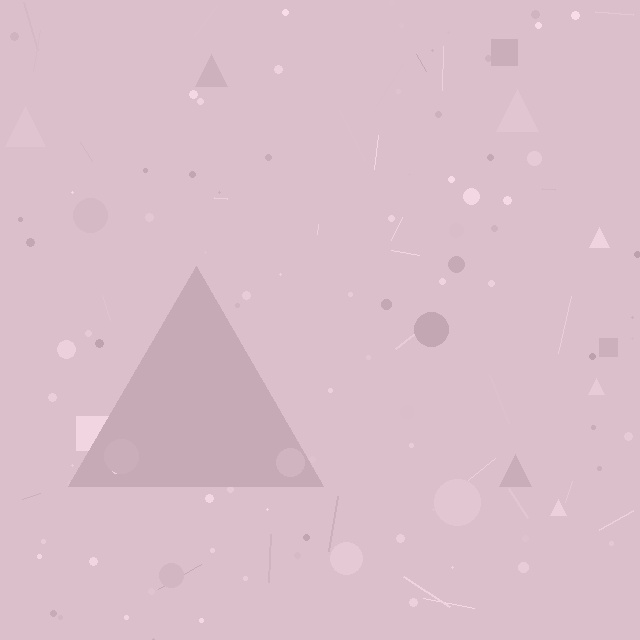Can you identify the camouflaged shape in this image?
The camouflaged shape is a triangle.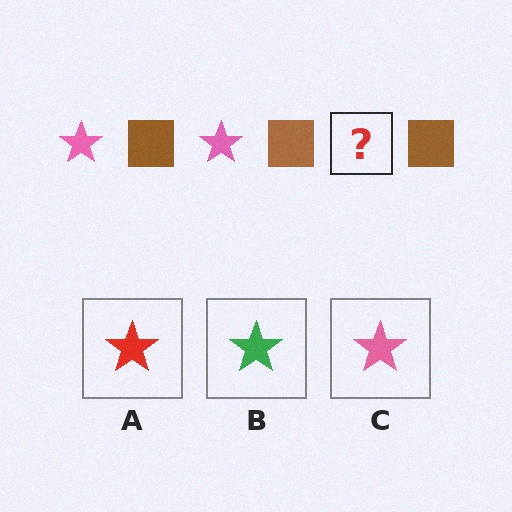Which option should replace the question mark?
Option C.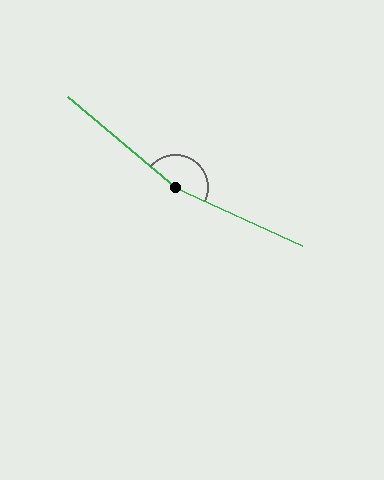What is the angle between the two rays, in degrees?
Approximately 164 degrees.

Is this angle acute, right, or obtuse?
It is obtuse.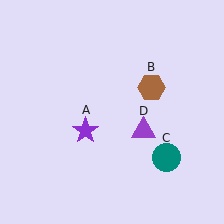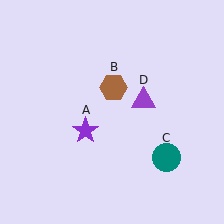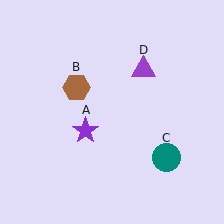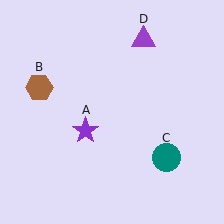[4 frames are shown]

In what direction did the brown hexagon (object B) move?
The brown hexagon (object B) moved left.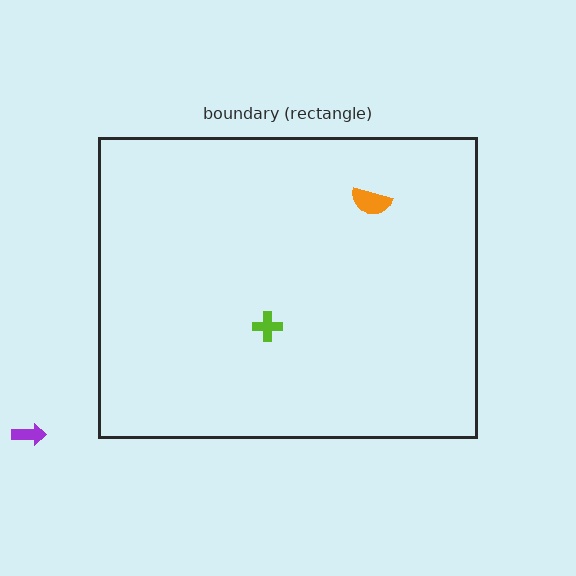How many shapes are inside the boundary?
2 inside, 1 outside.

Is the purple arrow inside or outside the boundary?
Outside.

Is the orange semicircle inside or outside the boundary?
Inside.